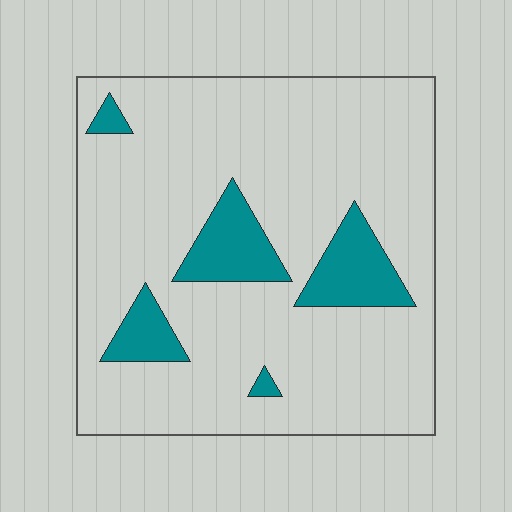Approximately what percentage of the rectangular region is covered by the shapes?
Approximately 15%.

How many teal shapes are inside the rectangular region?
5.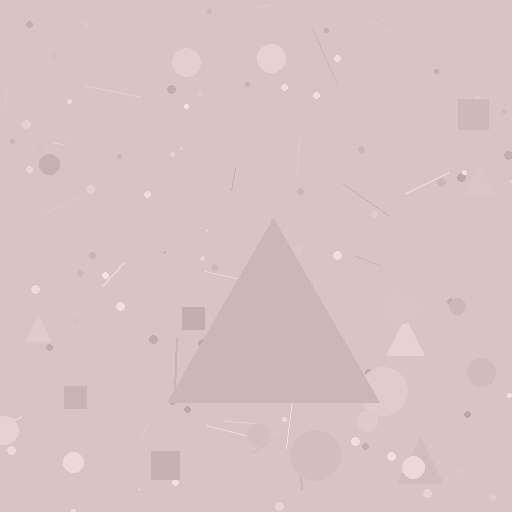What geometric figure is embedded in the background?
A triangle is embedded in the background.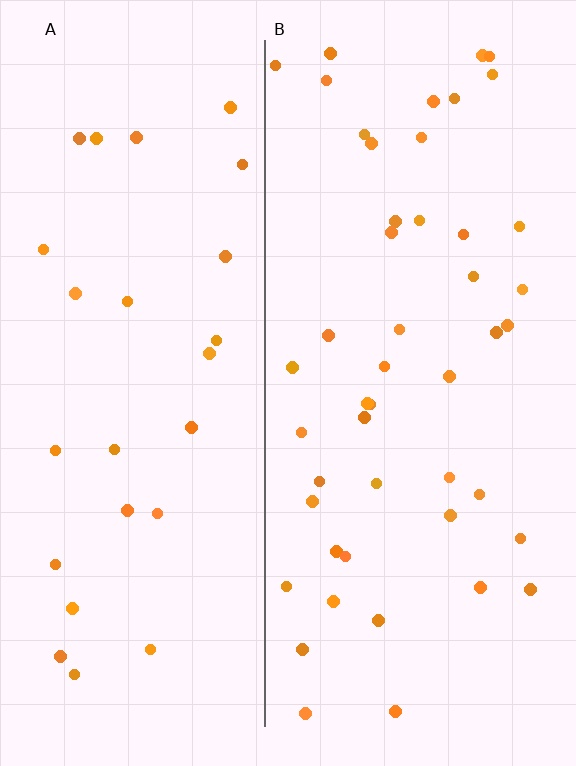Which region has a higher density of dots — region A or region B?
B (the right).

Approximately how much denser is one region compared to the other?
Approximately 1.8× — region B over region A.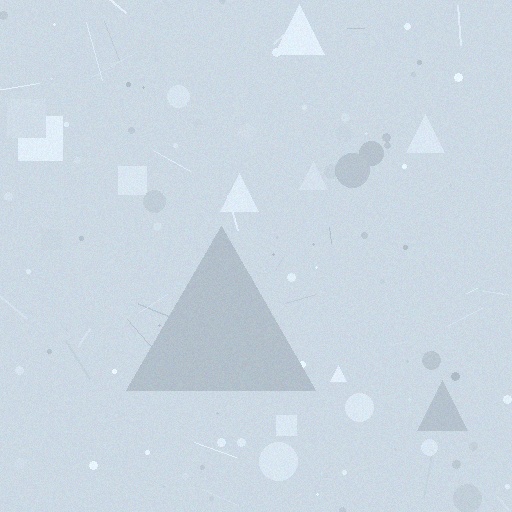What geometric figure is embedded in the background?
A triangle is embedded in the background.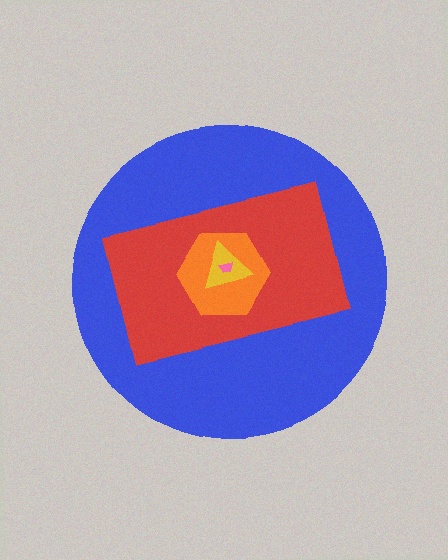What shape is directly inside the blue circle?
The red rectangle.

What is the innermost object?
The pink trapezoid.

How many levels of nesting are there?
5.